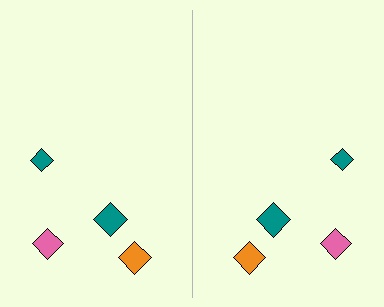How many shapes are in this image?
There are 8 shapes in this image.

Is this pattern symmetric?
Yes, this pattern has bilateral (reflection) symmetry.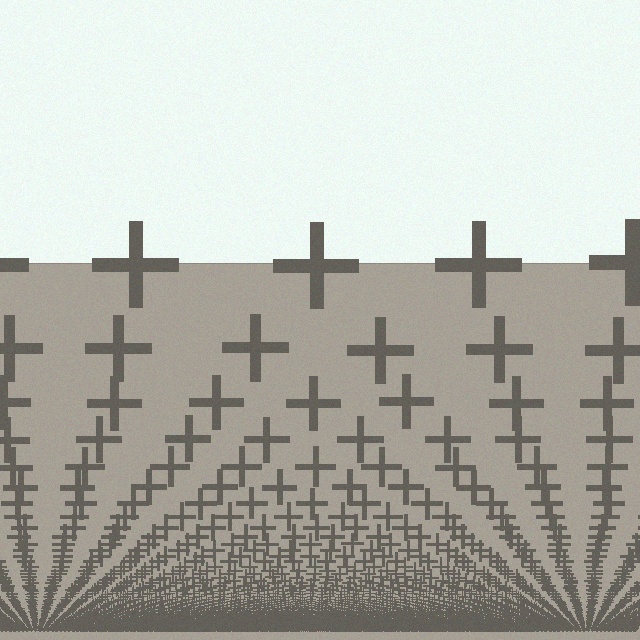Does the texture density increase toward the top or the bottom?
Density increases toward the bottom.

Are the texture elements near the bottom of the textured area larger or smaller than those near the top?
Smaller. The gradient is inverted — elements near the bottom are smaller and denser.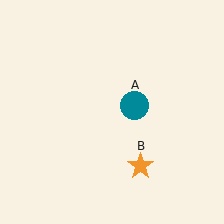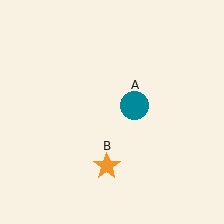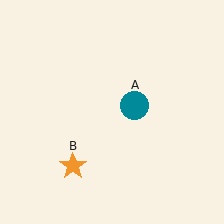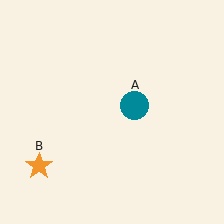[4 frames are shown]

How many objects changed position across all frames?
1 object changed position: orange star (object B).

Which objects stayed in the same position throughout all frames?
Teal circle (object A) remained stationary.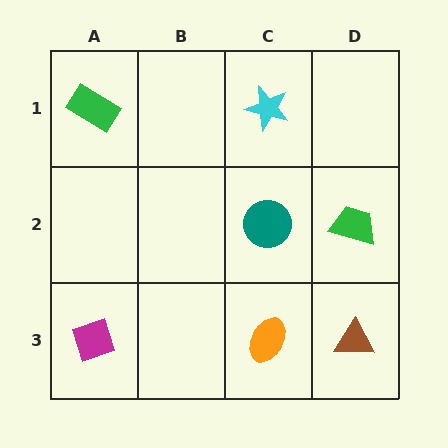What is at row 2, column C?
A teal circle.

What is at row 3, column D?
A brown triangle.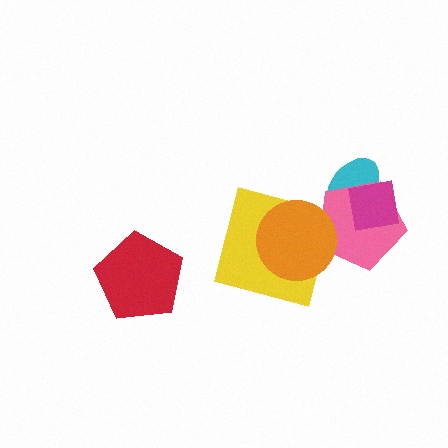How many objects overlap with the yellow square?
1 object overlaps with the yellow square.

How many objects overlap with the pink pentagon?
3 objects overlap with the pink pentagon.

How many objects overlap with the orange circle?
2 objects overlap with the orange circle.